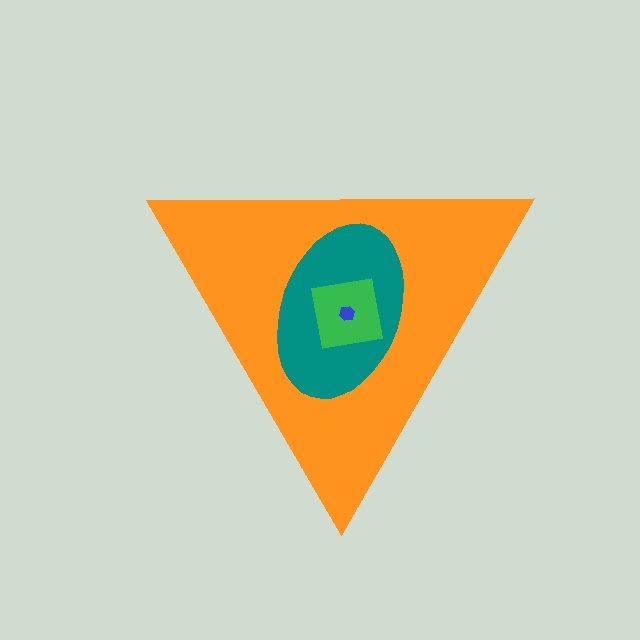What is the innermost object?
The blue hexagon.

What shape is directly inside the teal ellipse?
The green square.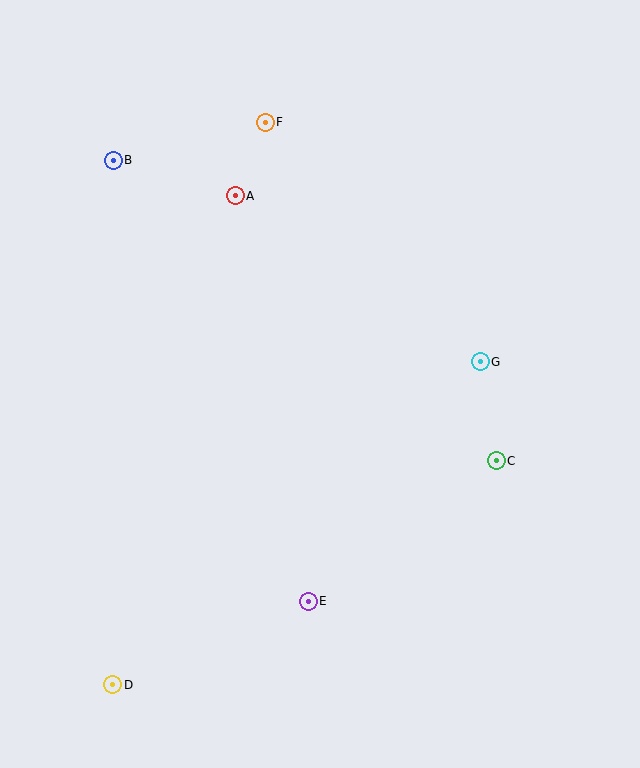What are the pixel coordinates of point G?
Point G is at (480, 362).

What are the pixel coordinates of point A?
Point A is at (235, 196).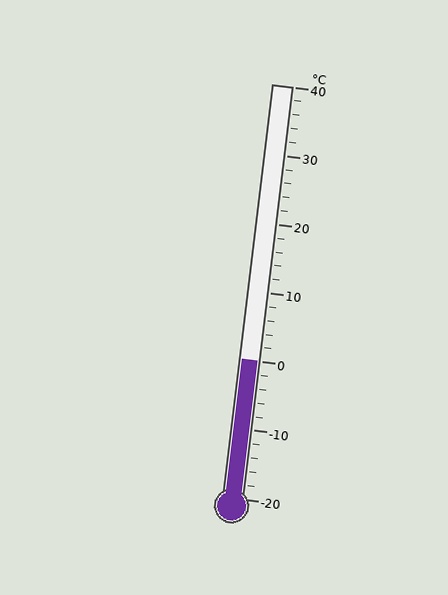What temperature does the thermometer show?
The thermometer shows approximately 0°C.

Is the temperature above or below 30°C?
The temperature is below 30°C.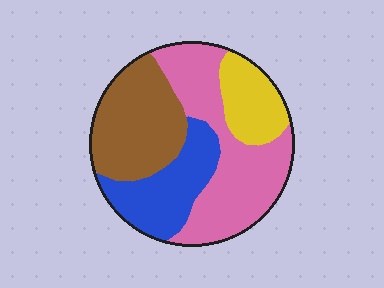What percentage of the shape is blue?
Blue takes up less than a quarter of the shape.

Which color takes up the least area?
Yellow, at roughly 15%.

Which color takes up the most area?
Pink, at roughly 35%.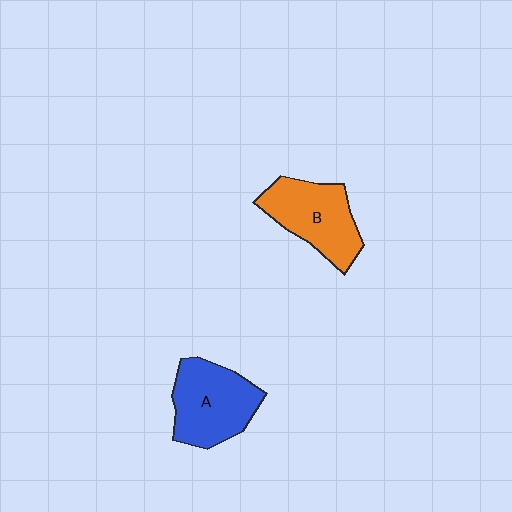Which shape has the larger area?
Shape A (blue).